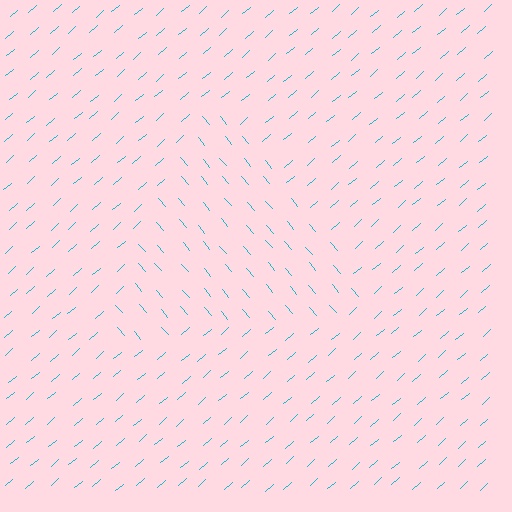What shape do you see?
I see a triangle.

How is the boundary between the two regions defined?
The boundary is defined purely by a change in line orientation (approximately 89 degrees difference). All lines are the same color and thickness.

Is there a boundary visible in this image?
Yes, there is a texture boundary formed by a change in line orientation.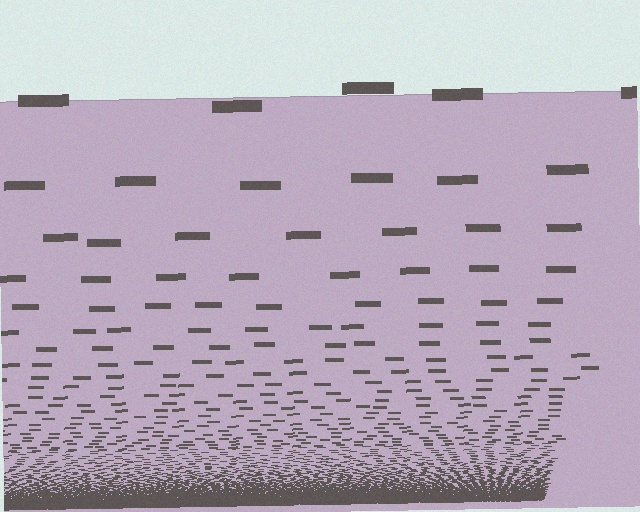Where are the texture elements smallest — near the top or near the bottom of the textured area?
Near the bottom.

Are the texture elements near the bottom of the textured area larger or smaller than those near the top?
Smaller. The gradient is inverted — elements near the bottom are smaller and denser.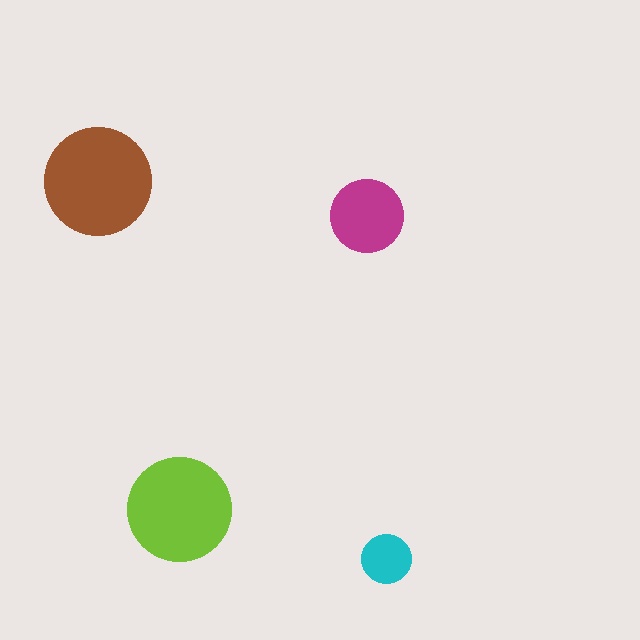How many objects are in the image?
There are 4 objects in the image.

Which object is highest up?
The brown circle is topmost.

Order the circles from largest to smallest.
the brown one, the lime one, the magenta one, the cyan one.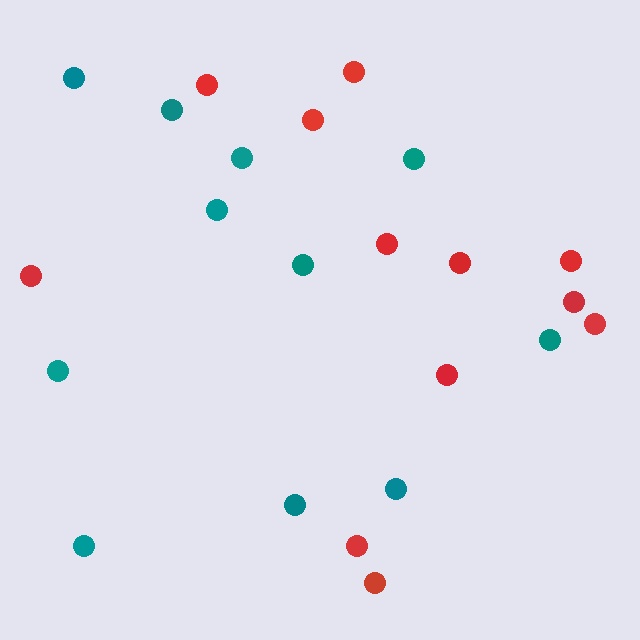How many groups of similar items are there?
There are 2 groups: one group of teal circles (11) and one group of red circles (12).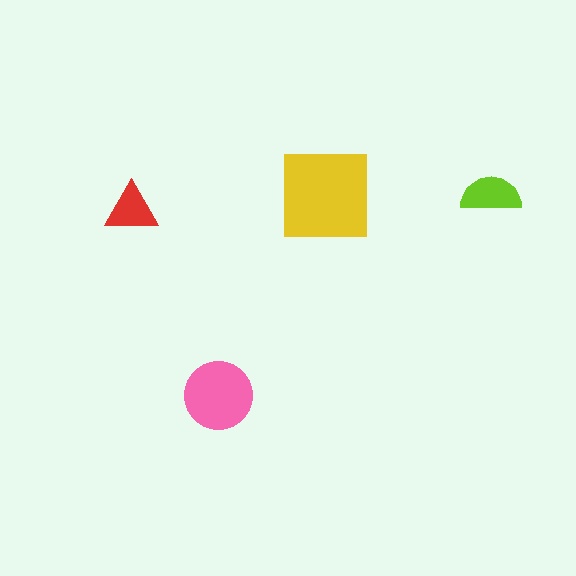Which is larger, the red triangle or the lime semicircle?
The lime semicircle.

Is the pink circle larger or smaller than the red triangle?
Larger.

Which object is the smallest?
The red triangle.